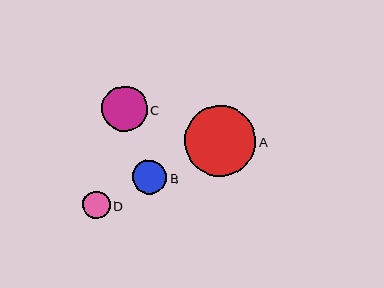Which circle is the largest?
Circle A is the largest with a size of approximately 71 pixels.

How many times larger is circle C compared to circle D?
Circle C is approximately 1.7 times the size of circle D.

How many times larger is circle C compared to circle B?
Circle C is approximately 1.3 times the size of circle B.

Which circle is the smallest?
Circle D is the smallest with a size of approximately 27 pixels.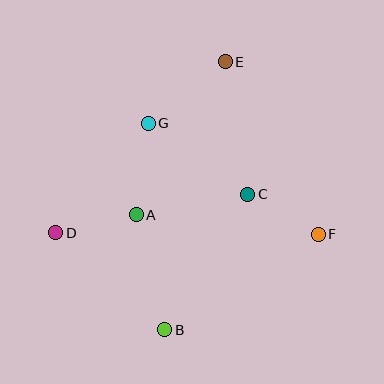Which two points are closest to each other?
Points C and F are closest to each other.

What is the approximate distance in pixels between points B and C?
The distance between B and C is approximately 159 pixels.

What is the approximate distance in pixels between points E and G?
The distance between E and G is approximately 99 pixels.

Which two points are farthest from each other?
Points B and E are farthest from each other.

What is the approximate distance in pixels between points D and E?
The distance between D and E is approximately 241 pixels.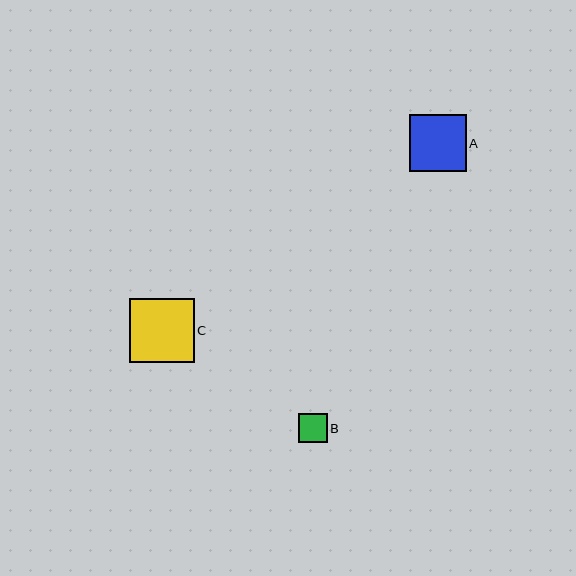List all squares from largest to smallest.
From largest to smallest: C, A, B.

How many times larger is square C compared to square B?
Square C is approximately 2.2 times the size of square B.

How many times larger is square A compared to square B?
Square A is approximately 2.0 times the size of square B.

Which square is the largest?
Square C is the largest with a size of approximately 65 pixels.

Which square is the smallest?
Square B is the smallest with a size of approximately 29 pixels.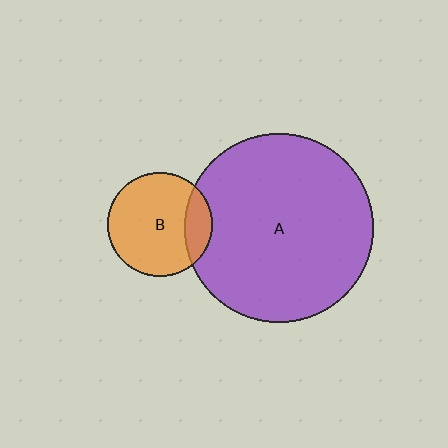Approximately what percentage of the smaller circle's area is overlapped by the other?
Approximately 20%.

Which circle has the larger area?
Circle A (purple).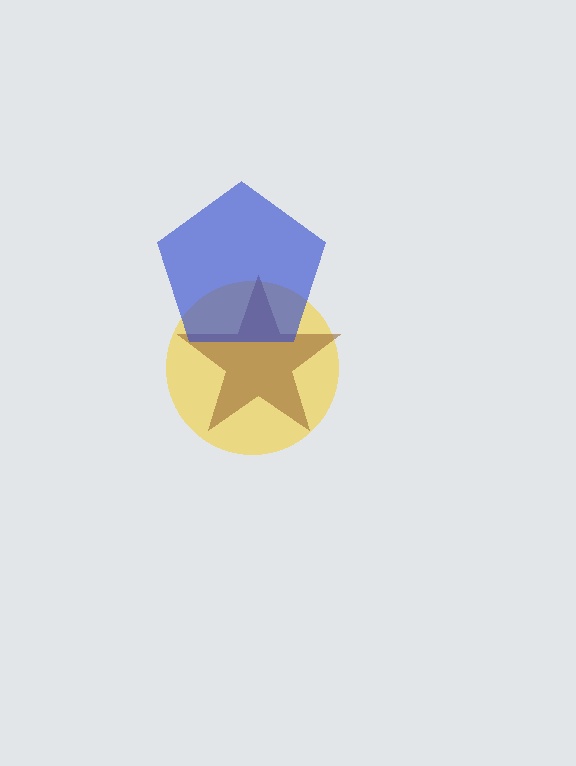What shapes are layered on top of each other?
The layered shapes are: a yellow circle, a brown star, a blue pentagon.